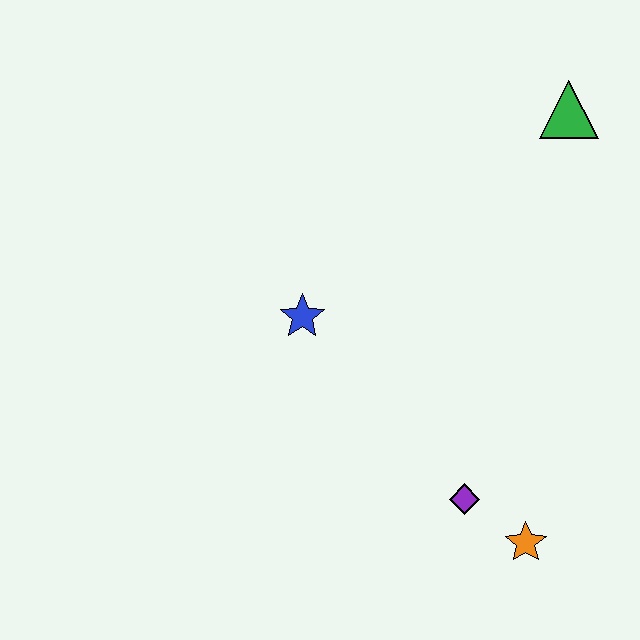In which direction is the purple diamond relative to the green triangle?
The purple diamond is below the green triangle.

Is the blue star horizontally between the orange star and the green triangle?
No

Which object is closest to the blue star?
The purple diamond is closest to the blue star.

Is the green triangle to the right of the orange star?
Yes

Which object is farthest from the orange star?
The green triangle is farthest from the orange star.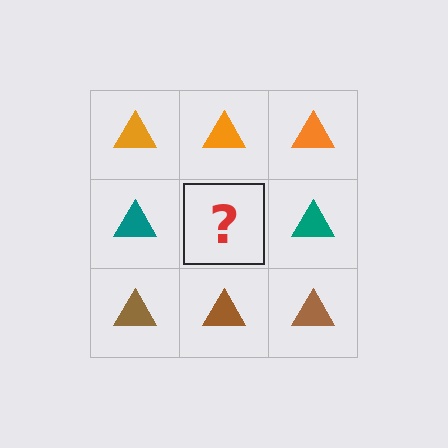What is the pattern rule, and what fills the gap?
The rule is that each row has a consistent color. The gap should be filled with a teal triangle.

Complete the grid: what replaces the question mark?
The question mark should be replaced with a teal triangle.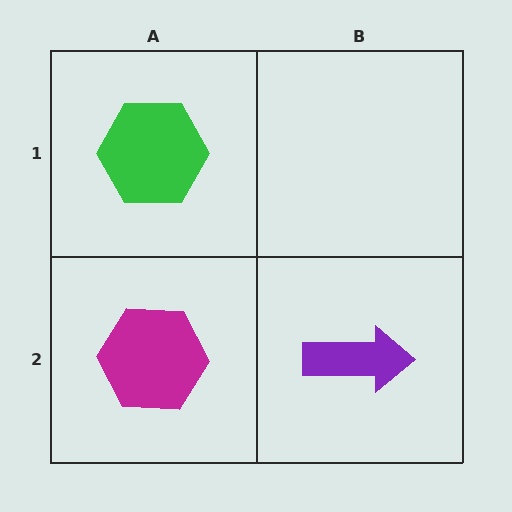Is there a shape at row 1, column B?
No, that cell is empty.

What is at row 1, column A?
A green hexagon.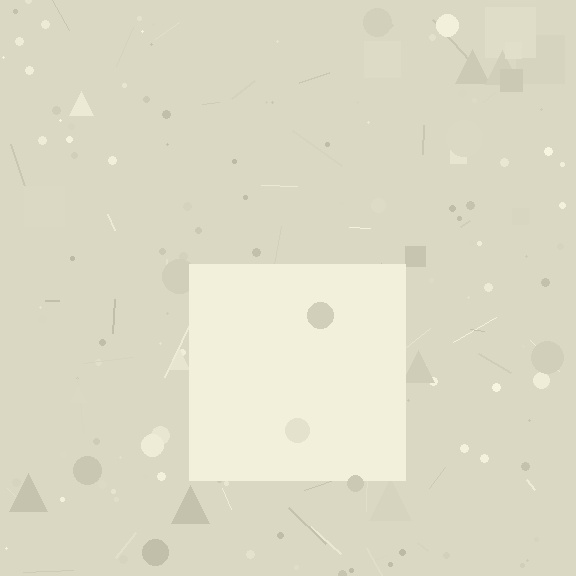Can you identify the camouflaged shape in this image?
The camouflaged shape is a square.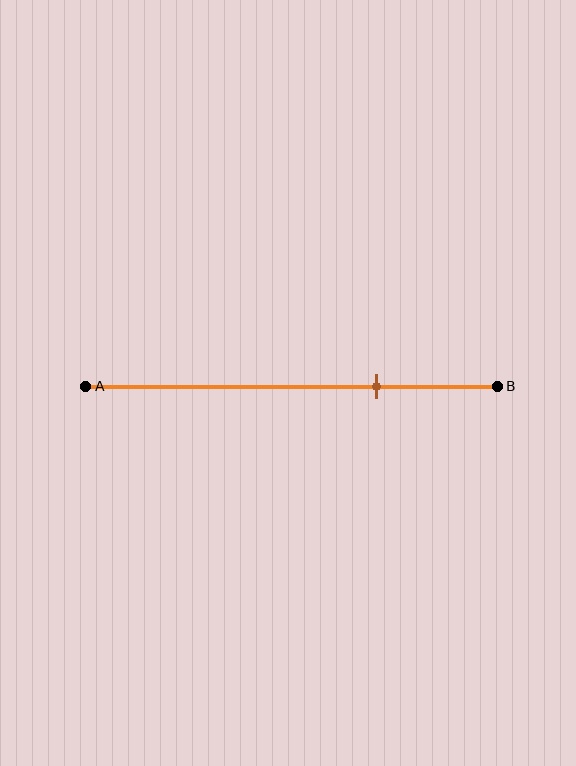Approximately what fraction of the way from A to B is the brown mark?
The brown mark is approximately 70% of the way from A to B.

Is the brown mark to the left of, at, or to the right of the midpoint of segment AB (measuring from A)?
The brown mark is to the right of the midpoint of segment AB.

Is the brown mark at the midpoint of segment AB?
No, the mark is at about 70% from A, not at the 50% midpoint.